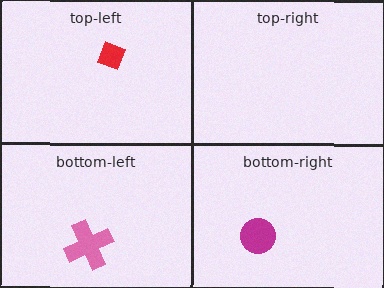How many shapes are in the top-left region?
1.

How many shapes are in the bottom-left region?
1.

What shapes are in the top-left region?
The red diamond.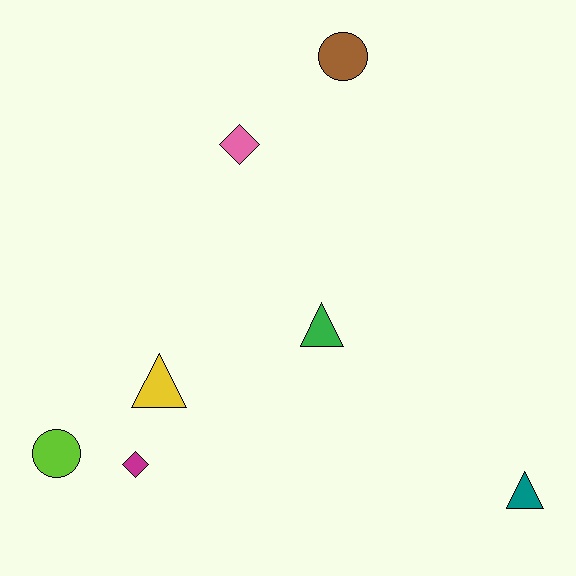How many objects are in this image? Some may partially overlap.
There are 7 objects.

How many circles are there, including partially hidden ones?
There are 2 circles.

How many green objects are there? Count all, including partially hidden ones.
There is 1 green object.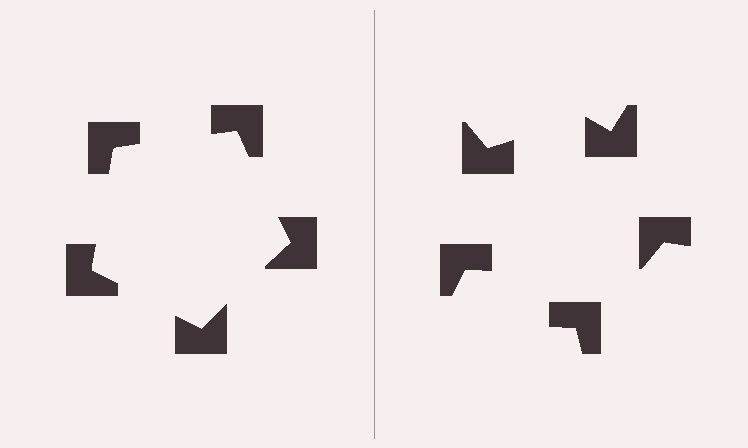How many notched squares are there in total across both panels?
10 — 5 on each side.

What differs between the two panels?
The notched squares are positioned identically on both sides; only the wedge orientations differ. On the left they align to a pentagon; on the right they are misaligned.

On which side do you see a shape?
An illusory pentagon appears on the left side. On the right side the wedge cuts are rotated, so no coherent shape forms.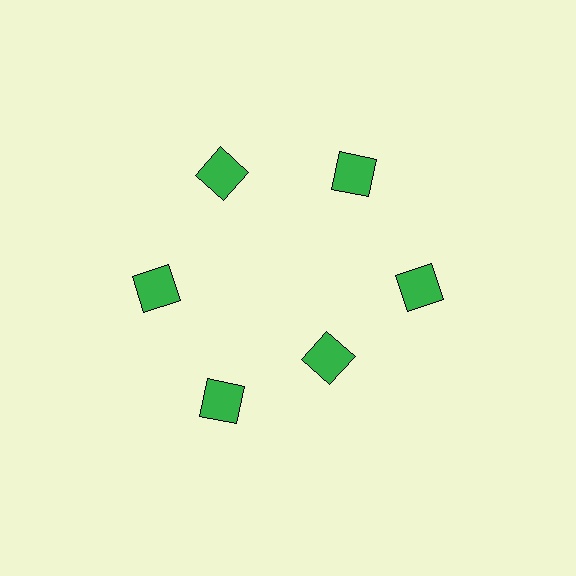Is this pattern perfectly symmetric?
No. The 6 green squares are arranged in a ring, but one element near the 5 o'clock position is pulled inward toward the center, breaking the 6-fold rotational symmetry.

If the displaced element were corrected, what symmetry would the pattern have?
It would have 6-fold rotational symmetry — the pattern would map onto itself every 60 degrees.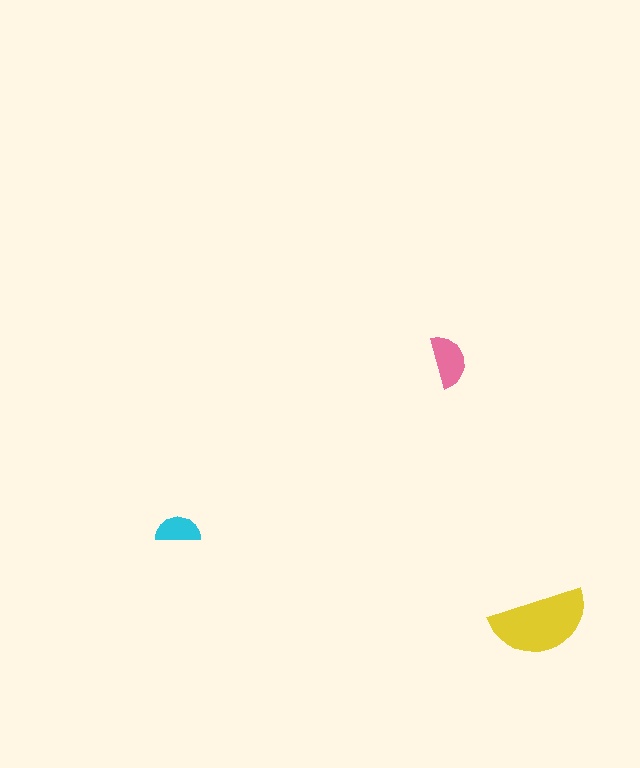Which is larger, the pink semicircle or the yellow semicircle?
The yellow one.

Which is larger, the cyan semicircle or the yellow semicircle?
The yellow one.